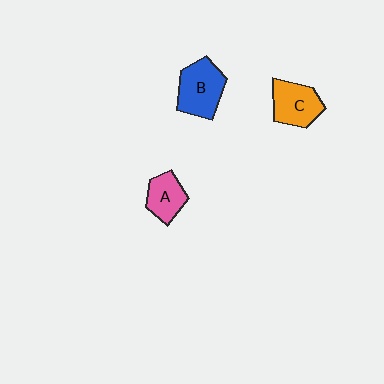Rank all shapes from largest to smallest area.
From largest to smallest: B (blue), C (orange), A (pink).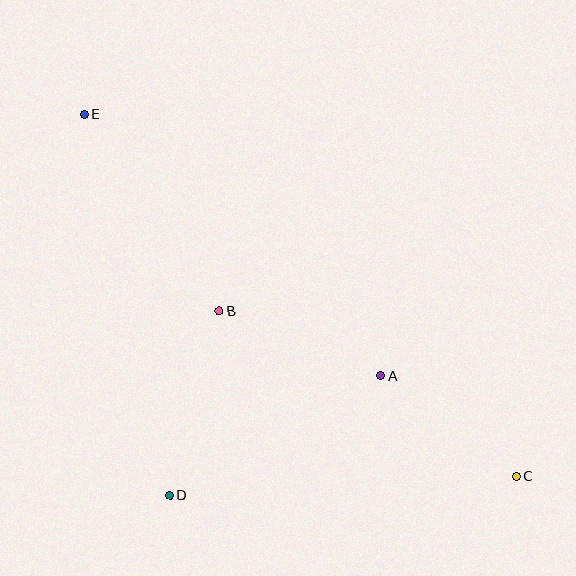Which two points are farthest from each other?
Points C and E are farthest from each other.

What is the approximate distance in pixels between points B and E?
The distance between B and E is approximately 238 pixels.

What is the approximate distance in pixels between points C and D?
The distance between C and D is approximately 347 pixels.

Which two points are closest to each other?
Points A and C are closest to each other.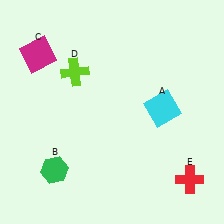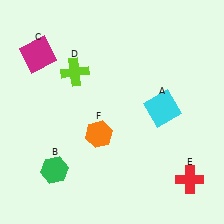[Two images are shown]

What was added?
An orange hexagon (F) was added in Image 2.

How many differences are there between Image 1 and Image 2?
There is 1 difference between the two images.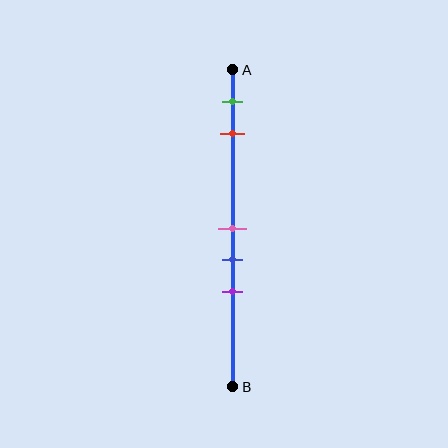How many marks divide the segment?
There are 5 marks dividing the segment.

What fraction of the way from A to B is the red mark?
The red mark is approximately 20% (0.2) of the way from A to B.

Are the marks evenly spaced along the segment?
No, the marks are not evenly spaced.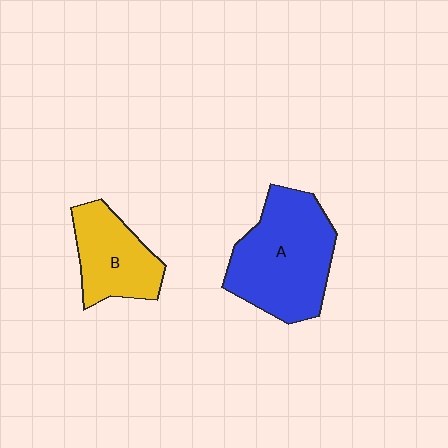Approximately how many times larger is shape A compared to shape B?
Approximately 1.6 times.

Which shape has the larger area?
Shape A (blue).